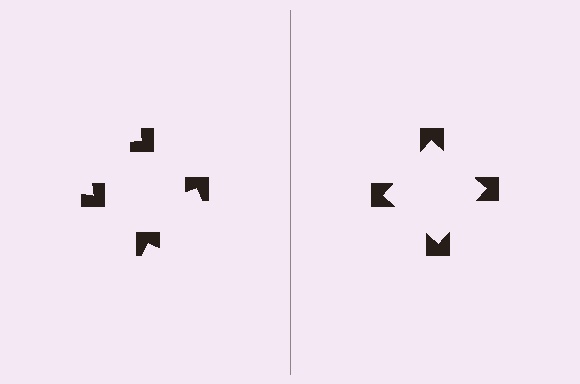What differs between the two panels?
The notched squares are positioned identically on both sides; only the wedge orientations differ. On the right they align to a square; on the left they are misaligned.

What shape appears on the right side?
An illusory square.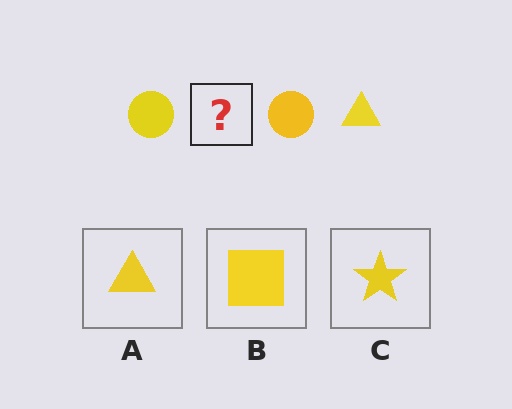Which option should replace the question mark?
Option A.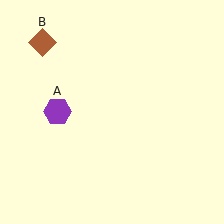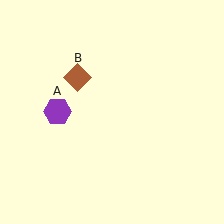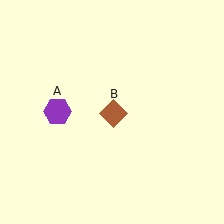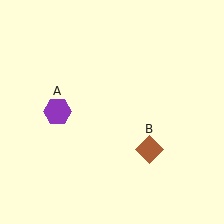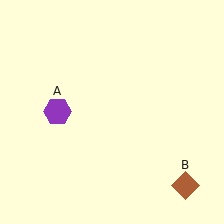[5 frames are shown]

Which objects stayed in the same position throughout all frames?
Purple hexagon (object A) remained stationary.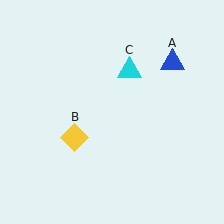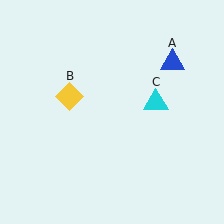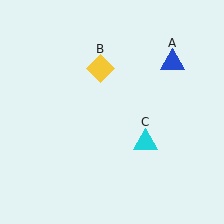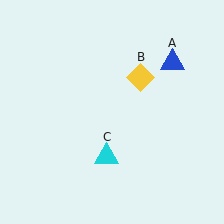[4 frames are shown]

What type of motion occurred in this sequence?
The yellow diamond (object B), cyan triangle (object C) rotated clockwise around the center of the scene.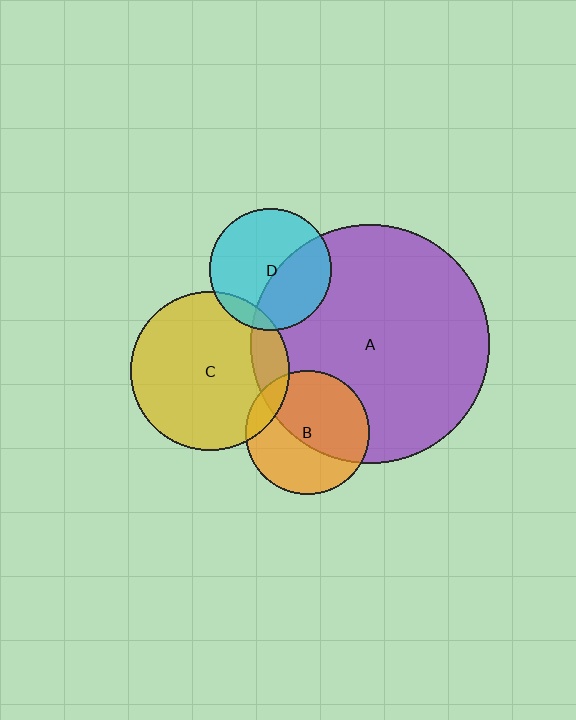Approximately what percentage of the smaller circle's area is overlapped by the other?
Approximately 15%.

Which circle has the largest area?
Circle A (purple).